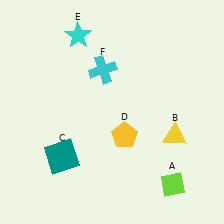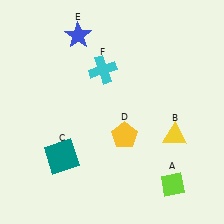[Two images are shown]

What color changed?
The star (E) changed from cyan in Image 1 to blue in Image 2.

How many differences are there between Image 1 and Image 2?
There is 1 difference between the two images.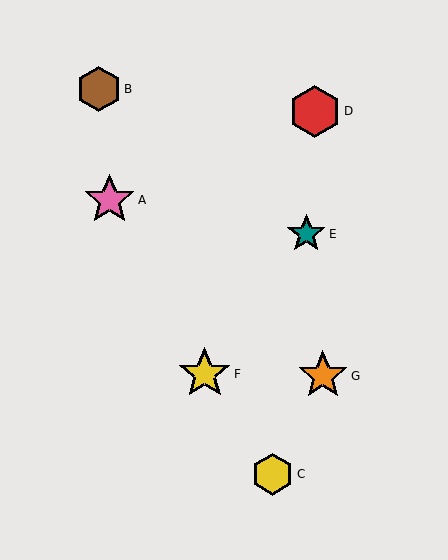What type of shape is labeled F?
Shape F is a yellow star.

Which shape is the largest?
The red hexagon (labeled D) is the largest.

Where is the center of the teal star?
The center of the teal star is at (306, 234).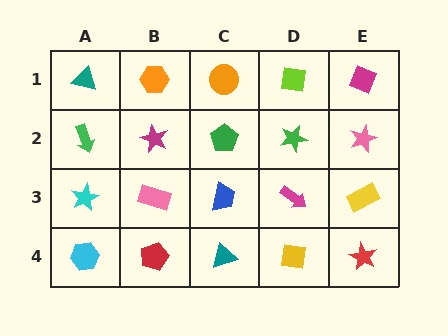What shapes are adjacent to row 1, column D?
A green star (row 2, column D), an orange circle (row 1, column C), a magenta diamond (row 1, column E).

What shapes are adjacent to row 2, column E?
A magenta diamond (row 1, column E), a yellow rectangle (row 3, column E), a green star (row 2, column D).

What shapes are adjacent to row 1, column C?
A green pentagon (row 2, column C), an orange hexagon (row 1, column B), a lime square (row 1, column D).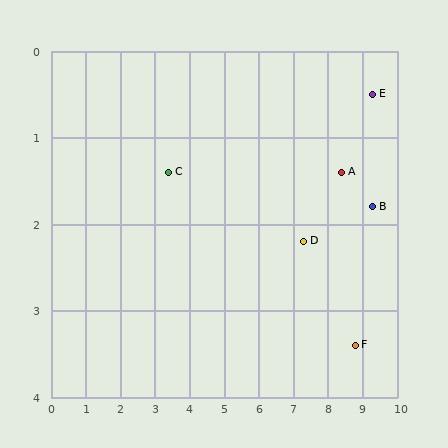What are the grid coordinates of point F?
Point F is at approximately (8.8, 3.4).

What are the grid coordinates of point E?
Point E is at approximately (9.3, 0.5).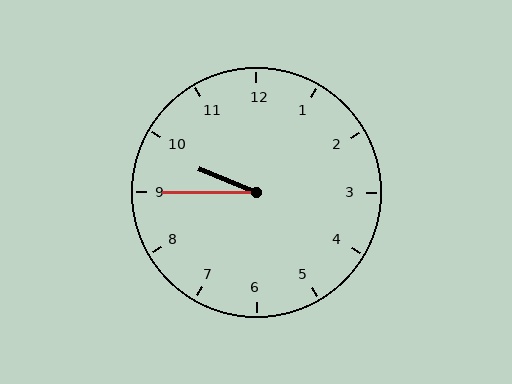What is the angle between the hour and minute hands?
Approximately 22 degrees.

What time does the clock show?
9:45.